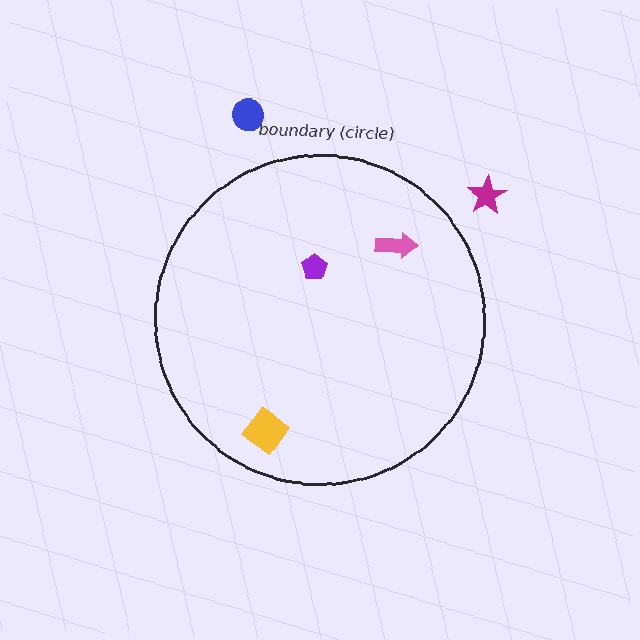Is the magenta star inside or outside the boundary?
Outside.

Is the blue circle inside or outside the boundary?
Outside.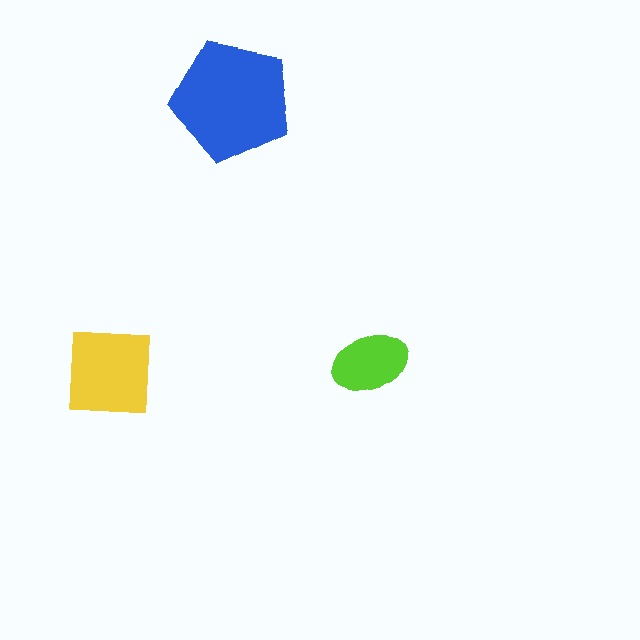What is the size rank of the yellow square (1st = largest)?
2nd.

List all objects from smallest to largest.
The lime ellipse, the yellow square, the blue pentagon.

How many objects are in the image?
There are 3 objects in the image.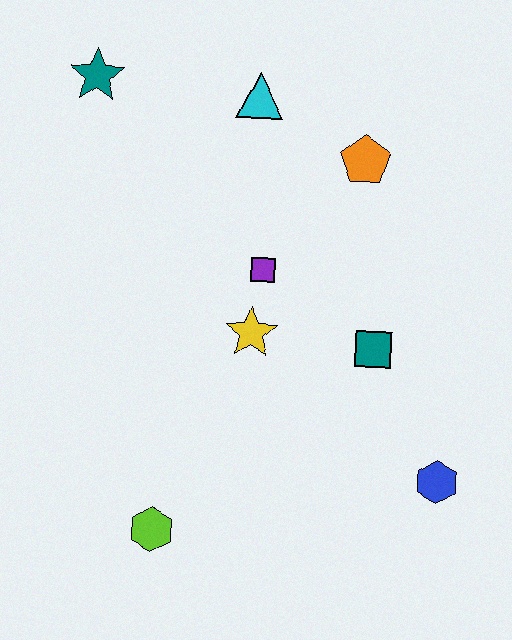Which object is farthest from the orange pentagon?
The lime hexagon is farthest from the orange pentagon.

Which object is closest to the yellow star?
The purple square is closest to the yellow star.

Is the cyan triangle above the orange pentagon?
Yes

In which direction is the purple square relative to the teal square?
The purple square is to the left of the teal square.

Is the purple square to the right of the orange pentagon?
No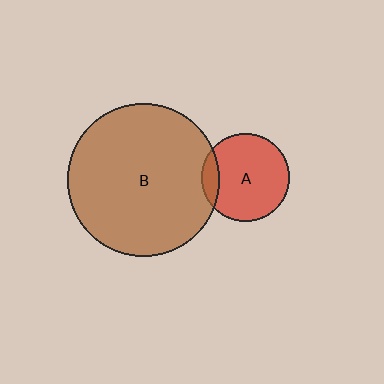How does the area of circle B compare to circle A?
Approximately 3.0 times.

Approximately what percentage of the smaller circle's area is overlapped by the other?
Approximately 10%.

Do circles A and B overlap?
Yes.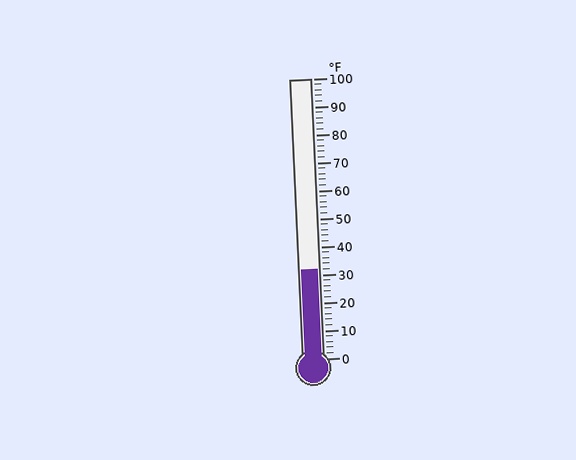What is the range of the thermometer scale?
The thermometer scale ranges from 0°F to 100°F.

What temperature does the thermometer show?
The thermometer shows approximately 32°F.